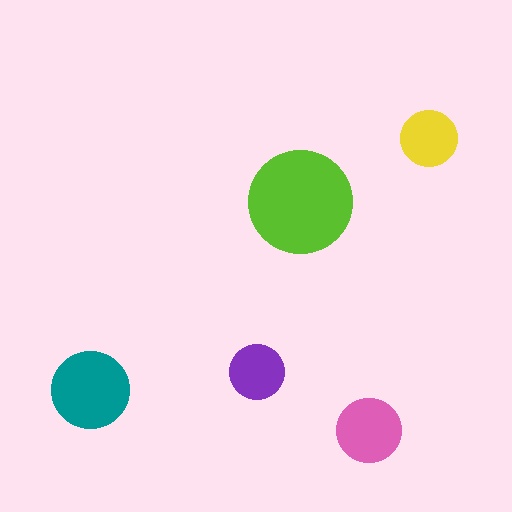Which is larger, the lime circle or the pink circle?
The lime one.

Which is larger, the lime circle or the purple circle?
The lime one.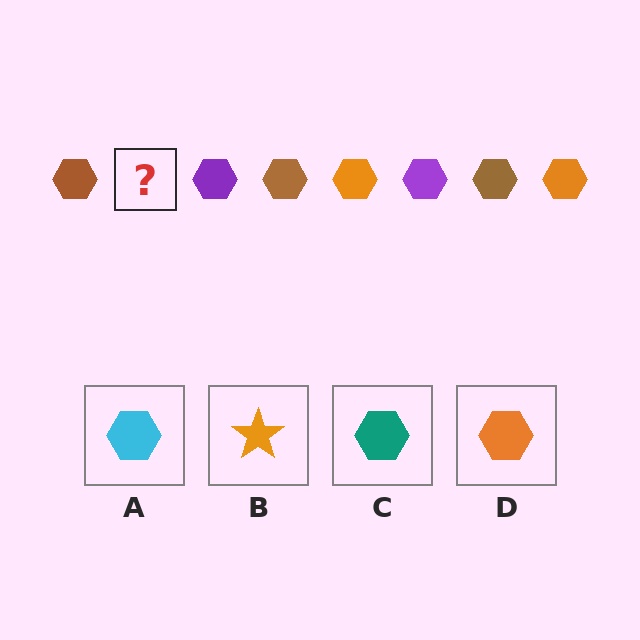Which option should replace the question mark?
Option D.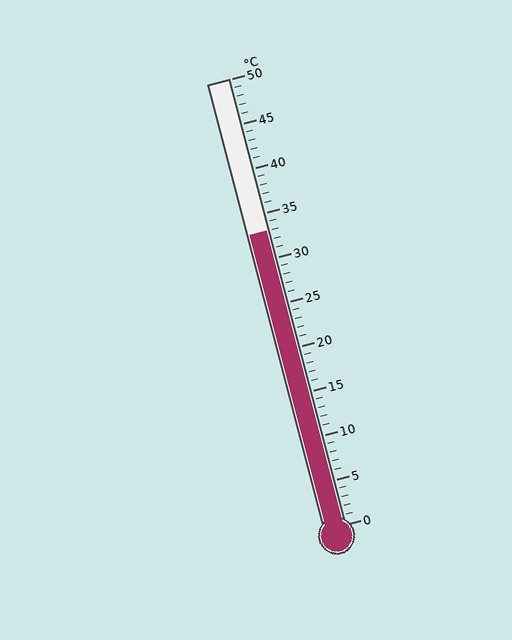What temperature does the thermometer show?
The thermometer shows approximately 33°C.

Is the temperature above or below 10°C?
The temperature is above 10°C.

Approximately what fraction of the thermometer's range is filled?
The thermometer is filled to approximately 65% of its range.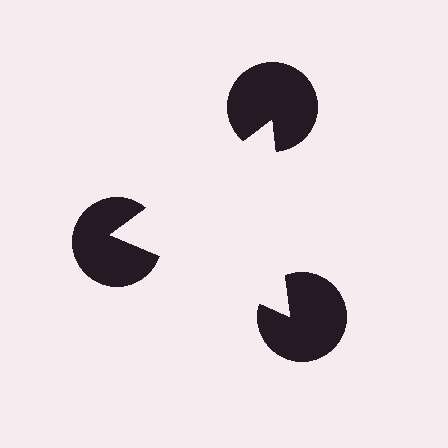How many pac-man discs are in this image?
There are 3 — one at each vertex of the illusory triangle.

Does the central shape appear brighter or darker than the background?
It typically appears slightly brighter than the background, even though no actual brightness change is drawn.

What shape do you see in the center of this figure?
An illusory triangle — its edges are inferred from the aligned wedge cuts in the pac-man discs, not physically drawn.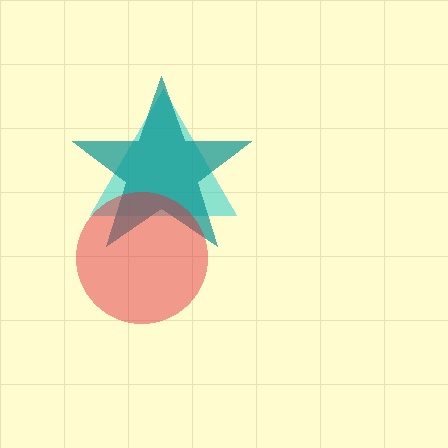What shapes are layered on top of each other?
The layered shapes are: a cyan triangle, a teal star, a red circle.